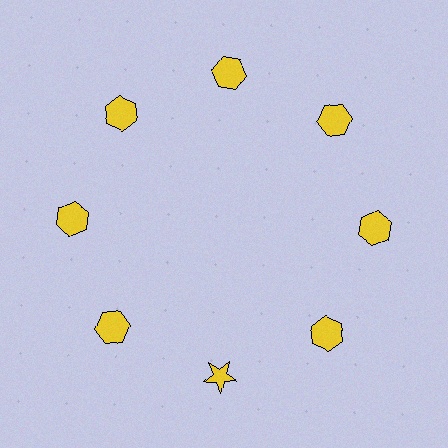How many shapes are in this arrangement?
There are 8 shapes arranged in a ring pattern.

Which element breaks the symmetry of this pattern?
The yellow star at roughly the 6 o'clock position breaks the symmetry. All other shapes are yellow hexagons.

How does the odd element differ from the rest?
It has a different shape: star instead of hexagon.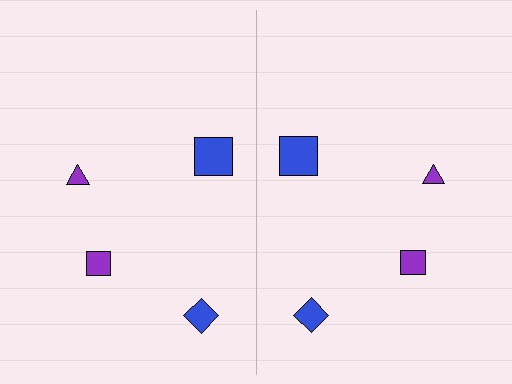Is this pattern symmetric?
Yes, this pattern has bilateral (reflection) symmetry.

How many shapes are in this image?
There are 8 shapes in this image.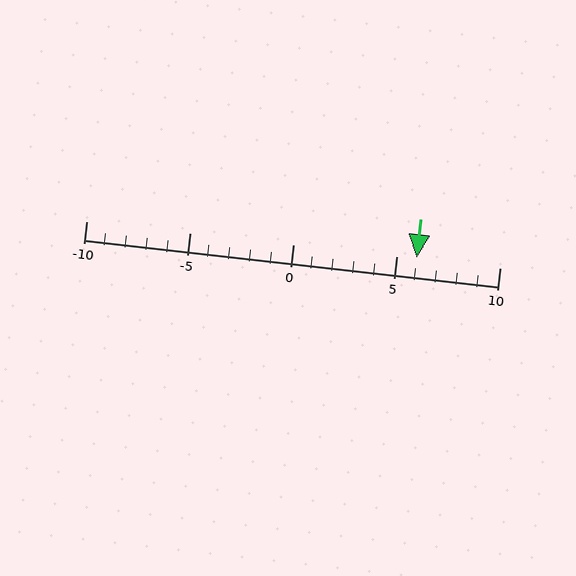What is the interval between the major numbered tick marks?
The major tick marks are spaced 5 units apart.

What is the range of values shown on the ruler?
The ruler shows values from -10 to 10.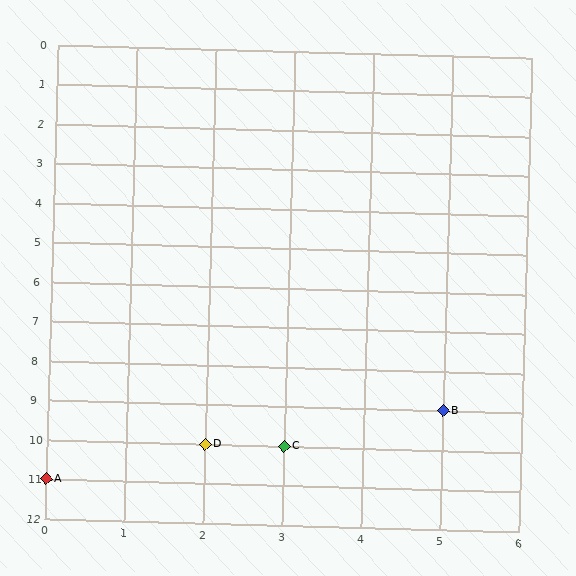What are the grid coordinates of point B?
Point B is at grid coordinates (5, 9).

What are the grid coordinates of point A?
Point A is at grid coordinates (0, 11).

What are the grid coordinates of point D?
Point D is at grid coordinates (2, 10).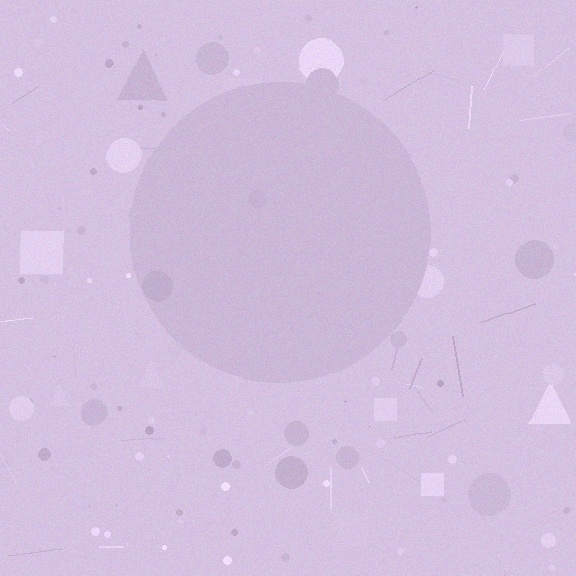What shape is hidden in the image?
A circle is hidden in the image.